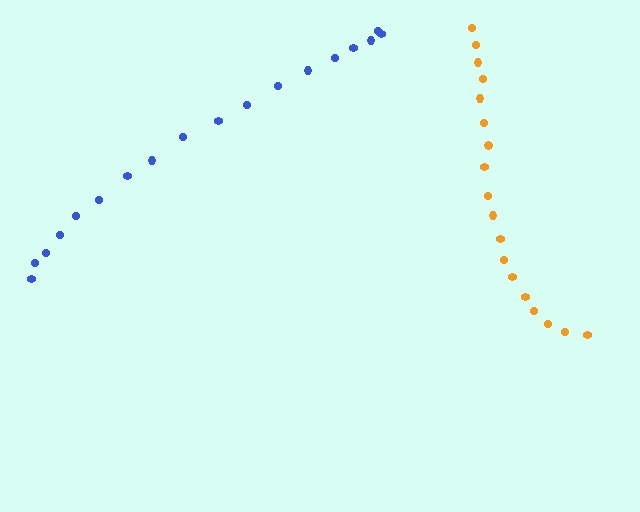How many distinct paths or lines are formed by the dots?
There are 2 distinct paths.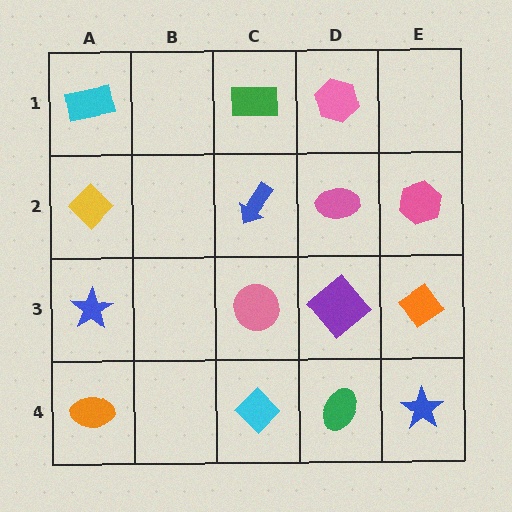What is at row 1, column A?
A cyan rectangle.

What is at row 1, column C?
A green rectangle.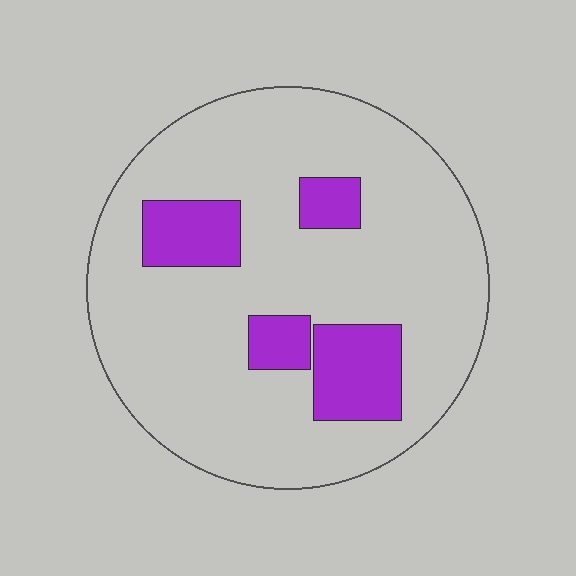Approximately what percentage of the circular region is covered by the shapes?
Approximately 15%.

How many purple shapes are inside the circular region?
4.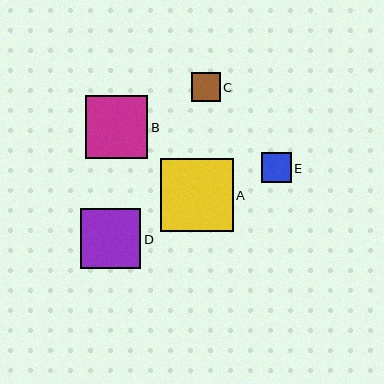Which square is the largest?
Square A is the largest with a size of approximately 73 pixels.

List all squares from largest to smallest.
From largest to smallest: A, B, D, E, C.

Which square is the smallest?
Square C is the smallest with a size of approximately 29 pixels.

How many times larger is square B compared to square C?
Square B is approximately 2.2 times the size of square C.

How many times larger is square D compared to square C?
Square D is approximately 2.1 times the size of square C.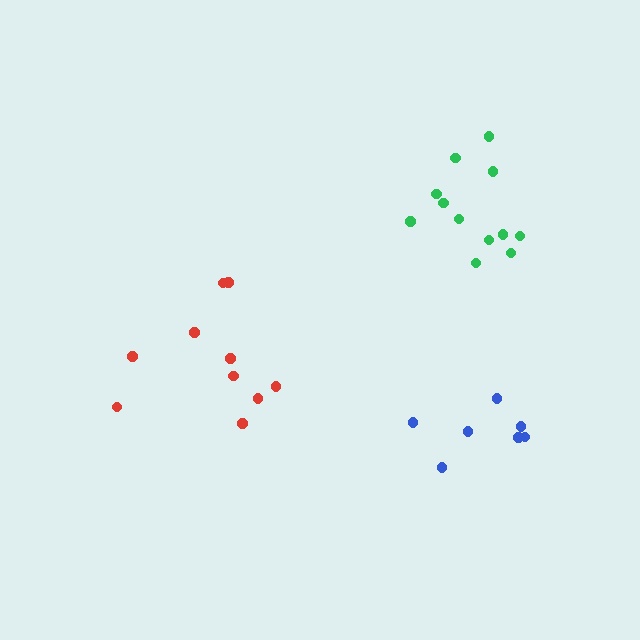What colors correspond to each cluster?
The clusters are colored: green, red, blue.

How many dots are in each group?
Group 1: 12 dots, Group 2: 10 dots, Group 3: 7 dots (29 total).